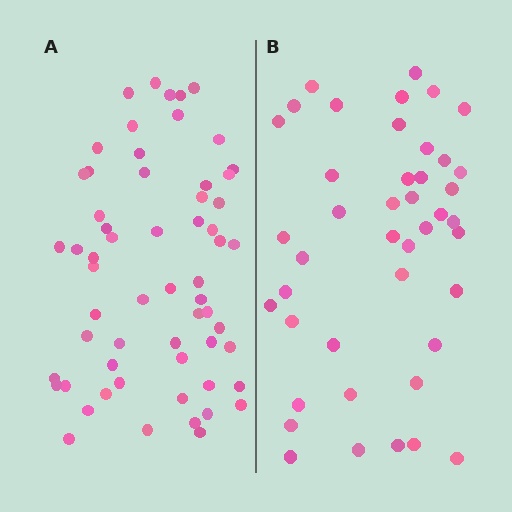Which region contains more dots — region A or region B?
Region A (the left region) has more dots.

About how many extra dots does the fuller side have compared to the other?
Region A has approximately 15 more dots than region B.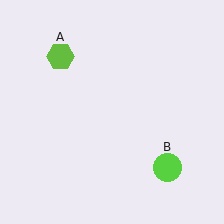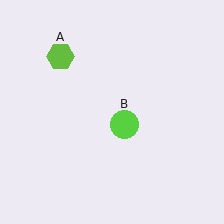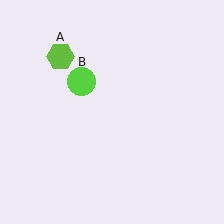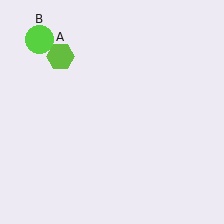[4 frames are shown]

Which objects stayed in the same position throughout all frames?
Lime hexagon (object A) remained stationary.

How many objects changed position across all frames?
1 object changed position: lime circle (object B).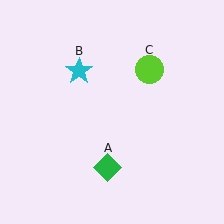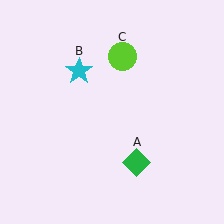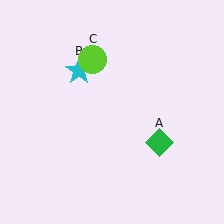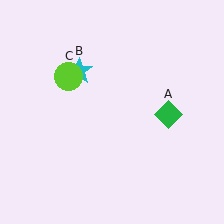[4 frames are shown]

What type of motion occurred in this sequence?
The green diamond (object A), lime circle (object C) rotated counterclockwise around the center of the scene.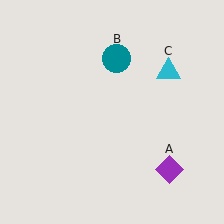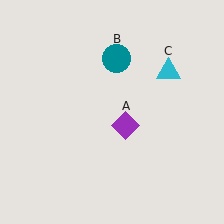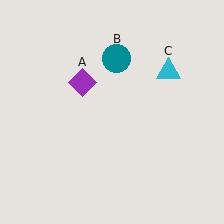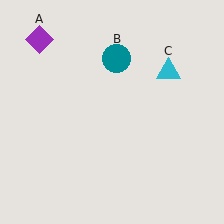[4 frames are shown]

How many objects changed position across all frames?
1 object changed position: purple diamond (object A).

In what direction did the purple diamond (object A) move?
The purple diamond (object A) moved up and to the left.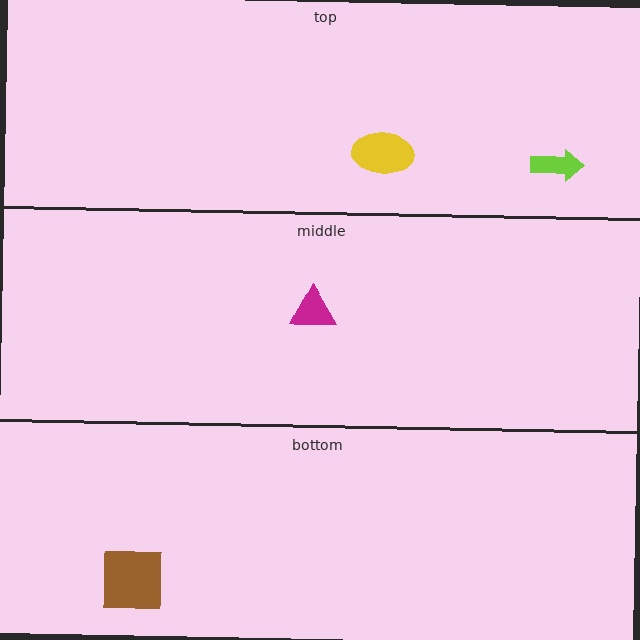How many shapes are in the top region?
2.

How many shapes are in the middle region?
1.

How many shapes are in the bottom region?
1.